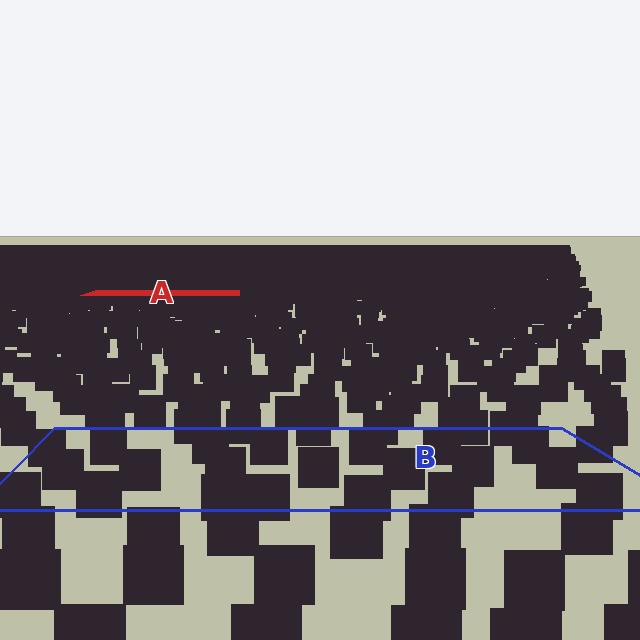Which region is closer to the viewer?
Region B is closer. The texture elements there are larger and more spread out.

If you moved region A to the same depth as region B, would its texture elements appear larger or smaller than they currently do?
They would appear larger. At a closer depth, the same texture elements are projected at a bigger on-screen size.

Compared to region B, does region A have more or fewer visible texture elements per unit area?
Region A has more texture elements per unit area — they are packed more densely because it is farther away.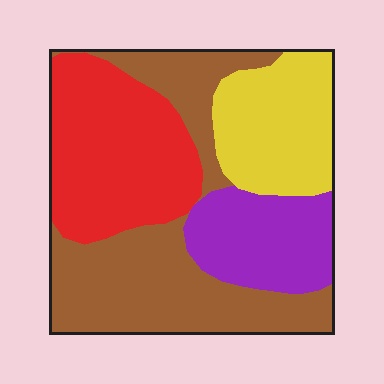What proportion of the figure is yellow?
Yellow takes up between a sixth and a third of the figure.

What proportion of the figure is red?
Red covers around 30% of the figure.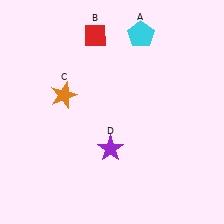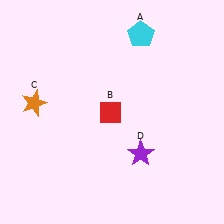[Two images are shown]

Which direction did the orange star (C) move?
The orange star (C) moved left.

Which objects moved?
The objects that moved are: the red diamond (B), the orange star (C), the purple star (D).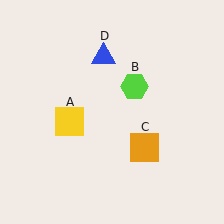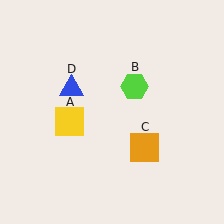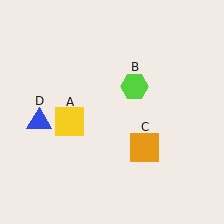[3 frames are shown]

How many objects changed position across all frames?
1 object changed position: blue triangle (object D).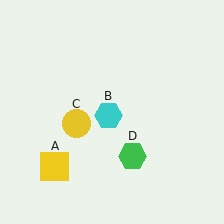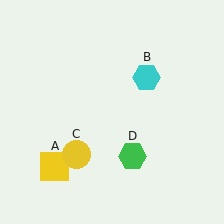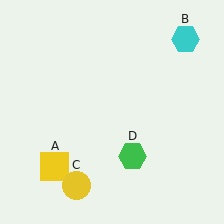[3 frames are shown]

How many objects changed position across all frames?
2 objects changed position: cyan hexagon (object B), yellow circle (object C).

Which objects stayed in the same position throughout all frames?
Yellow square (object A) and green hexagon (object D) remained stationary.